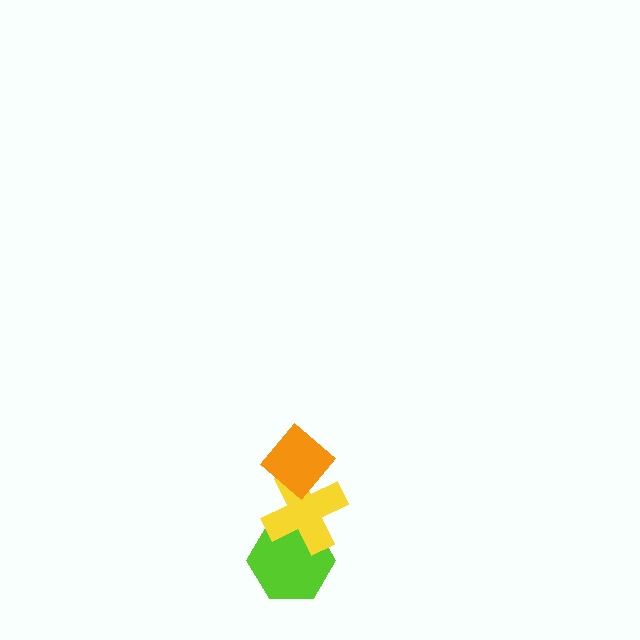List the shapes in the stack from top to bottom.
From top to bottom: the orange diamond, the yellow cross, the lime hexagon.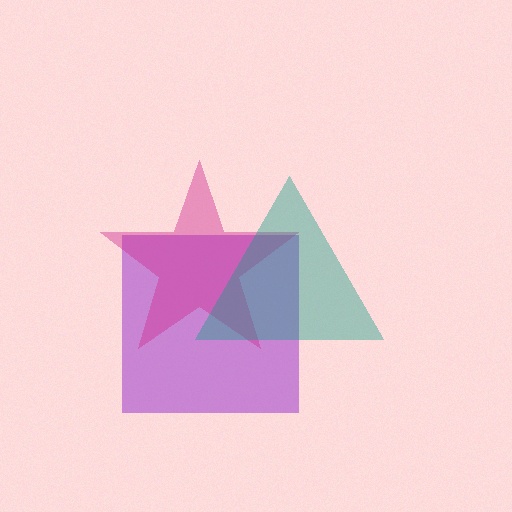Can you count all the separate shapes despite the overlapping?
Yes, there are 3 separate shapes.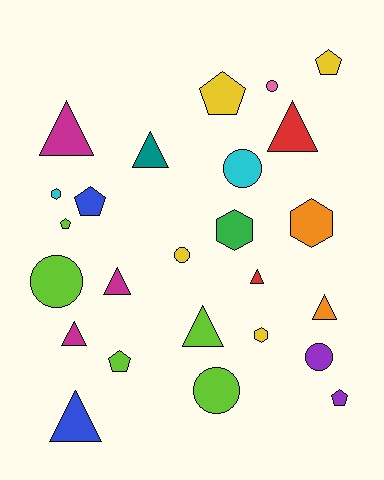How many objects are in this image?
There are 25 objects.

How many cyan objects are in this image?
There are 2 cyan objects.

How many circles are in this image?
There are 6 circles.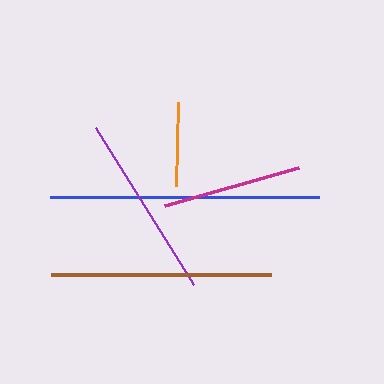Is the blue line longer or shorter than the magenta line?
The blue line is longer than the magenta line.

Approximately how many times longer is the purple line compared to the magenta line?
The purple line is approximately 1.3 times the length of the magenta line.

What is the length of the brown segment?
The brown segment is approximately 221 pixels long.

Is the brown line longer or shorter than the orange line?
The brown line is longer than the orange line.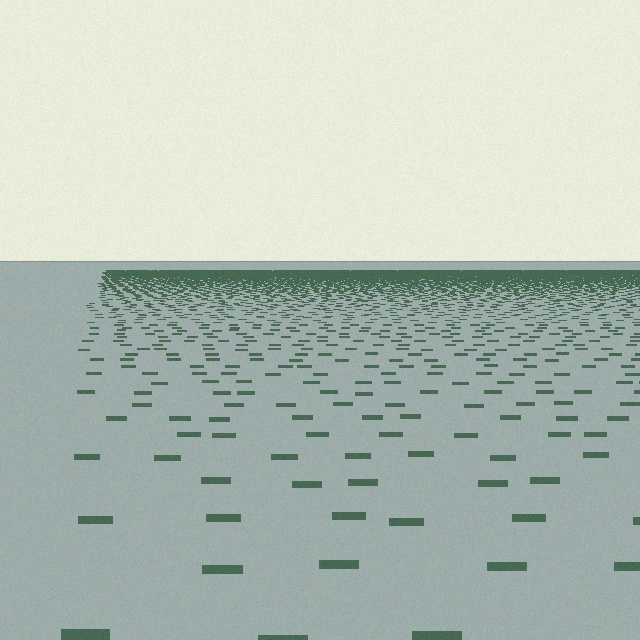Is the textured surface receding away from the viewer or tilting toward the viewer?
The surface is receding away from the viewer. Texture elements get smaller and denser toward the top.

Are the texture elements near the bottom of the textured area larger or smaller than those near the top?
Larger. Near the bottom, elements are closer to the viewer and appear at a bigger on-screen size.